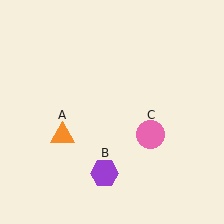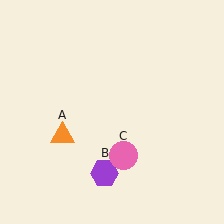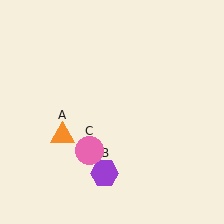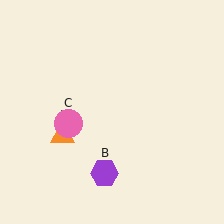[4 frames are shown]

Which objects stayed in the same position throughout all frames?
Orange triangle (object A) and purple hexagon (object B) remained stationary.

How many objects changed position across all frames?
1 object changed position: pink circle (object C).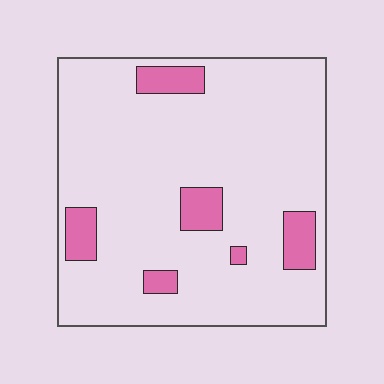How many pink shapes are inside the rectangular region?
6.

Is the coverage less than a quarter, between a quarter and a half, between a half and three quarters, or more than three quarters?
Less than a quarter.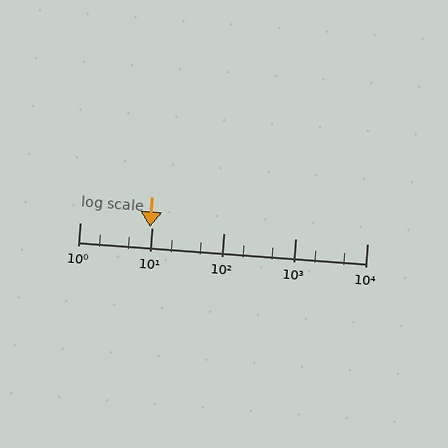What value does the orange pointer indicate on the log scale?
The pointer indicates approximately 9.5.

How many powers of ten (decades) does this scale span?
The scale spans 4 decades, from 1 to 10000.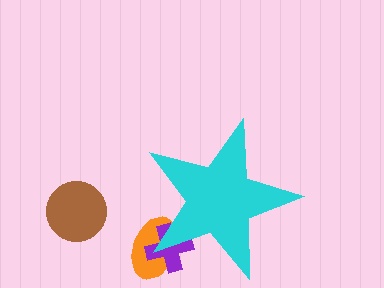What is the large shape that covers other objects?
A cyan star.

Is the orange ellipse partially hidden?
Yes, the orange ellipse is partially hidden behind the cyan star.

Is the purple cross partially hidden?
Yes, the purple cross is partially hidden behind the cyan star.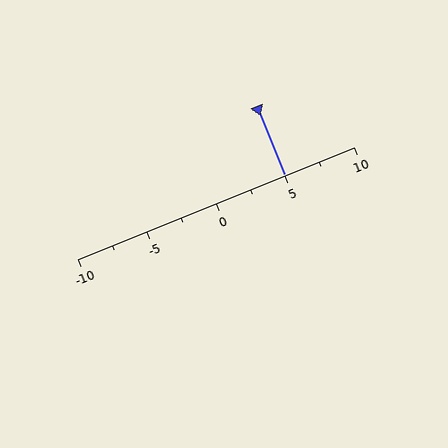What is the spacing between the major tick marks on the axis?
The major ticks are spaced 5 apart.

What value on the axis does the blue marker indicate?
The marker indicates approximately 5.